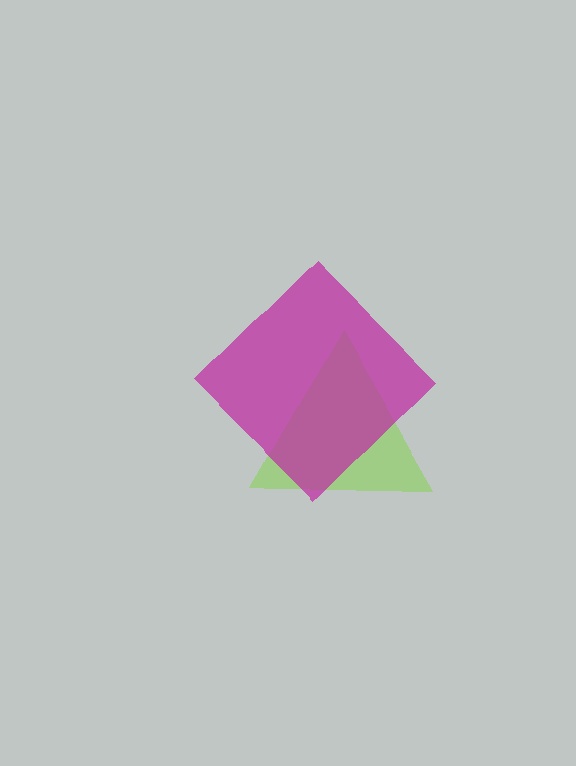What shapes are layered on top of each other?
The layered shapes are: a lime triangle, a magenta diamond.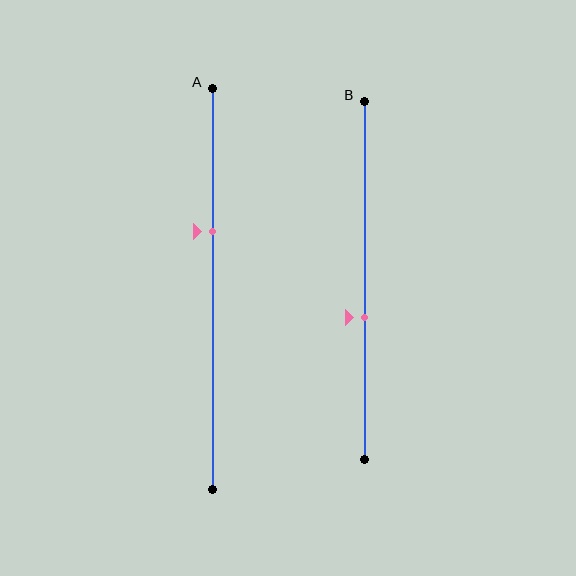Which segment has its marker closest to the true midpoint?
Segment B has its marker closest to the true midpoint.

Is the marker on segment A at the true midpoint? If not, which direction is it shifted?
No, the marker on segment A is shifted upward by about 14% of the segment length.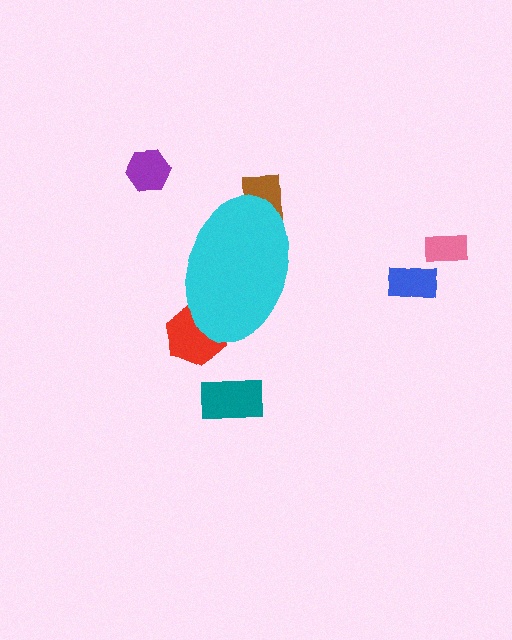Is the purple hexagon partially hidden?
No, the purple hexagon is fully visible.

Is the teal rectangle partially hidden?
No, the teal rectangle is fully visible.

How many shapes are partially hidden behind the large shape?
2 shapes are partially hidden.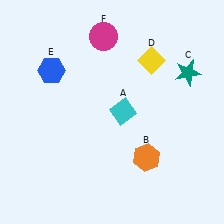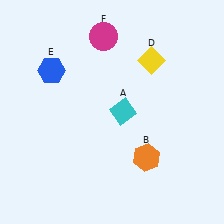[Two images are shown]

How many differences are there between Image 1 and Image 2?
There is 1 difference between the two images.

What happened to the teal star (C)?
The teal star (C) was removed in Image 2. It was in the top-right area of Image 1.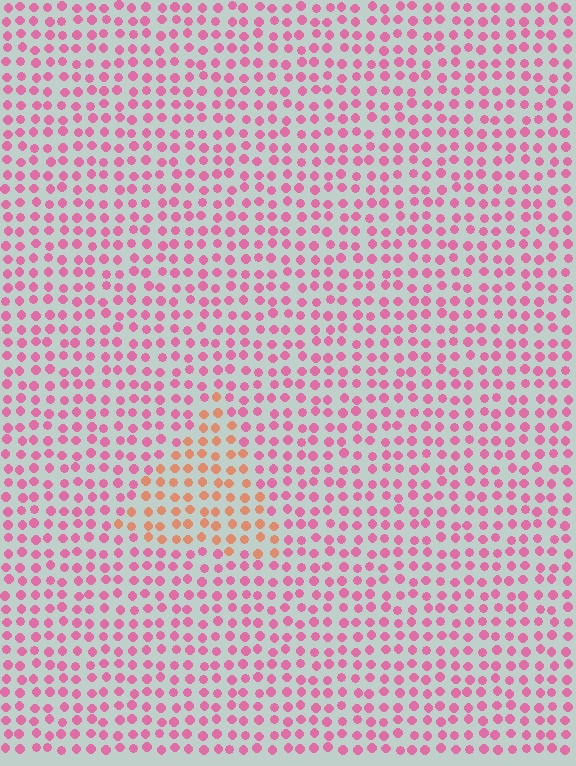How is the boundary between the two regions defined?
The boundary is defined purely by a slight shift in hue (about 46 degrees). Spacing, size, and orientation are identical on both sides.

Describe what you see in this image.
The image is filled with small pink elements in a uniform arrangement. A triangle-shaped region is visible where the elements are tinted to a slightly different hue, forming a subtle color boundary.